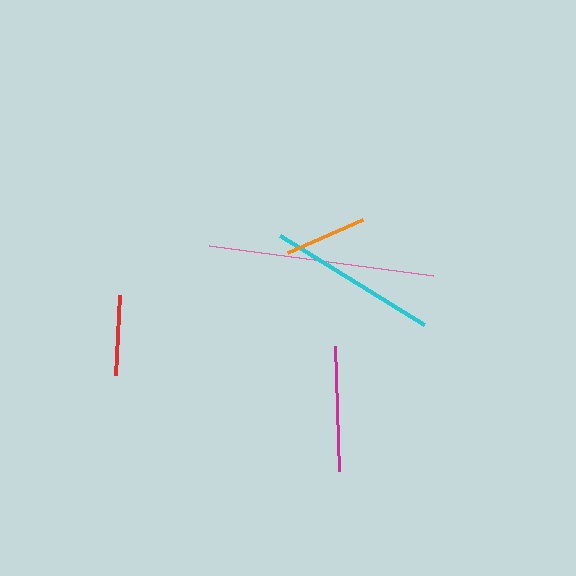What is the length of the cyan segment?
The cyan segment is approximately 169 pixels long.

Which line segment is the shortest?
The red line is the shortest at approximately 80 pixels.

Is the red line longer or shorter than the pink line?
The pink line is longer than the red line.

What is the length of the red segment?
The red segment is approximately 80 pixels long.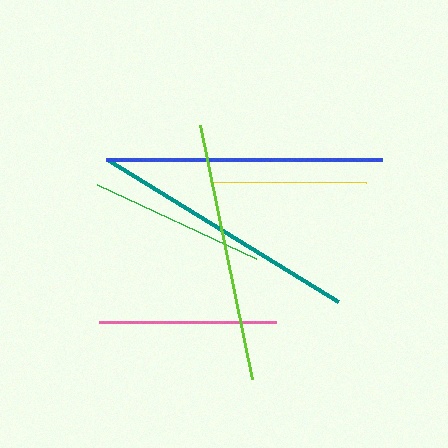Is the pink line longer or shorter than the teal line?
The teal line is longer than the pink line.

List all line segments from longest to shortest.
From longest to shortest: blue, teal, lime, pink, green, yellow.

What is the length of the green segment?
The green segment is approximately 176 pixels long.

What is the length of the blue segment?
The blue segment is approximately 276 pixels long.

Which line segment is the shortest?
The yellow line is the shortest at approximately 156 pixels.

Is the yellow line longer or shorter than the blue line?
The blue line is longer than the yellow line.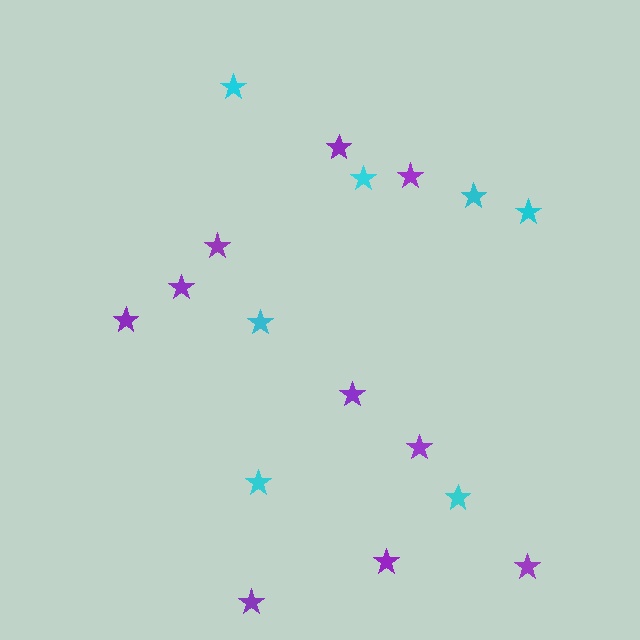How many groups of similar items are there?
There are 2 groups: one group of purple stars (10) and one group of cyan stars (7).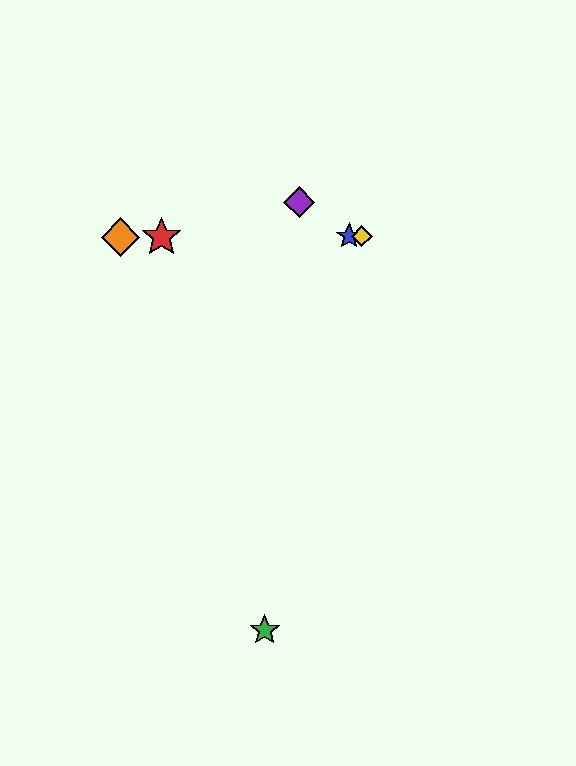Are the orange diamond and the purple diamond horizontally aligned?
No, the orange diamond is at y≈237 and the purple diamond is at y≈202.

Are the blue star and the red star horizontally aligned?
Yes, both are at y≈236.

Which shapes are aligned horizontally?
The red star, the blue star, the yellow diamond, the orange diamond are aligned horizontally.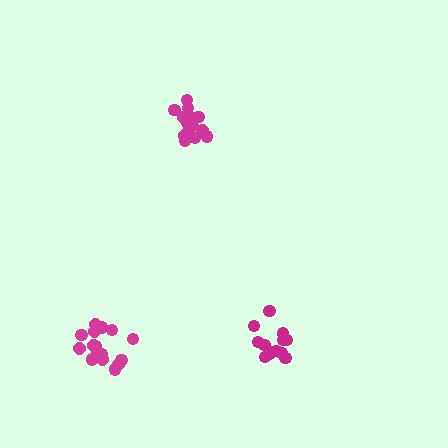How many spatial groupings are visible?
There are 3 spatial groupings.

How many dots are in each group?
Group 1: 16 dots, Group 2: 13 dots, Group 3: 18 dots (47 total).